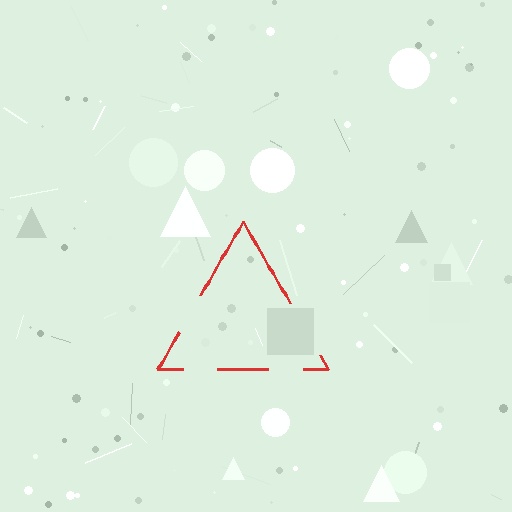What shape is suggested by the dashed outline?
The dashed outline suggests a triangle.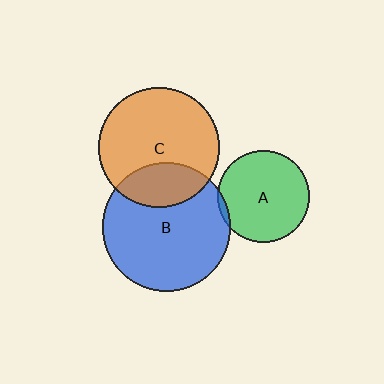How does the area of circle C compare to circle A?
Approximately 1.7 times.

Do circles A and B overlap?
Yes.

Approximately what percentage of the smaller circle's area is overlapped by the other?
Approximately 5%.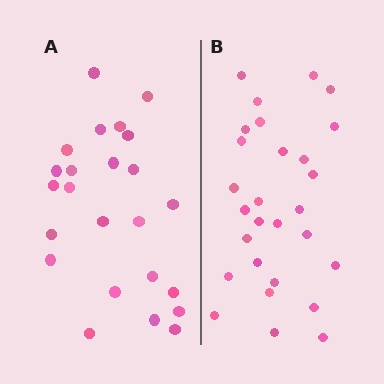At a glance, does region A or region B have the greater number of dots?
Region B (the right region) has more dots.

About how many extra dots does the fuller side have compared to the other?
Region B has about 4 more dots than region A.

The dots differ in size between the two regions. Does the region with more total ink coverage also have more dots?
No. Region A has more total ink coverage because its dots are larger, but region B actually contains more individual dots. Total area can be misleading — the number of items is what matters here.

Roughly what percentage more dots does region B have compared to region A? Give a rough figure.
About 15% more.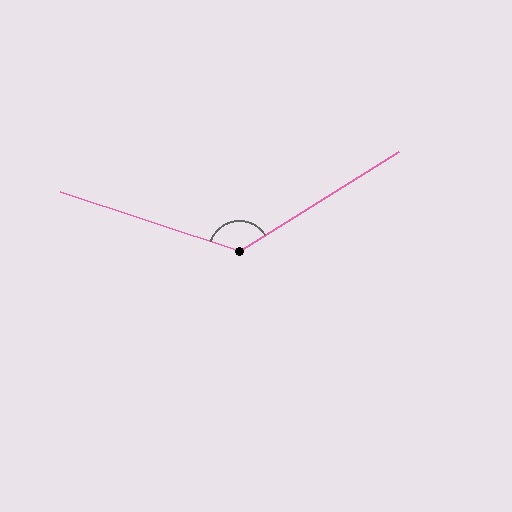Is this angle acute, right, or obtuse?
It is obtuse.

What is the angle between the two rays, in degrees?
Approximately 130 degrees.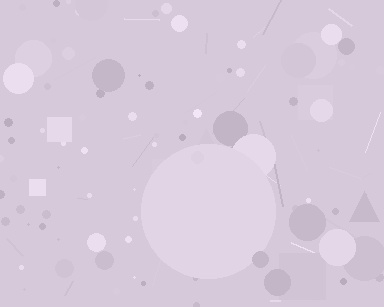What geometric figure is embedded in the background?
A circle is embedded in the background.